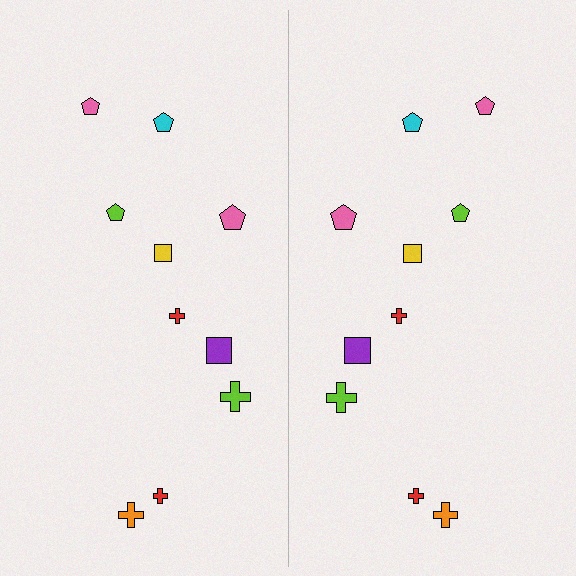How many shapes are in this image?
There are 20 shapes in this image.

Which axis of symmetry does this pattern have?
The pattern has a vertical axis of symmetry running through the center of the image.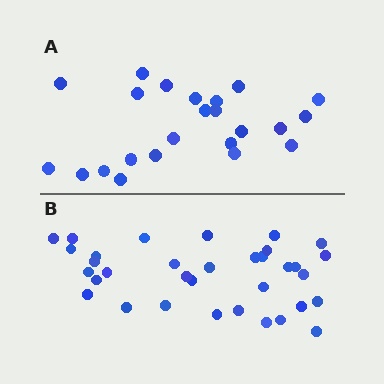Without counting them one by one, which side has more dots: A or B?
Region B (the bottom region) has more dots.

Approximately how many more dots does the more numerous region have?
Region B has roughly 12 or so more dots than region A.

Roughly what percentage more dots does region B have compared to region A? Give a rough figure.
About 50% more.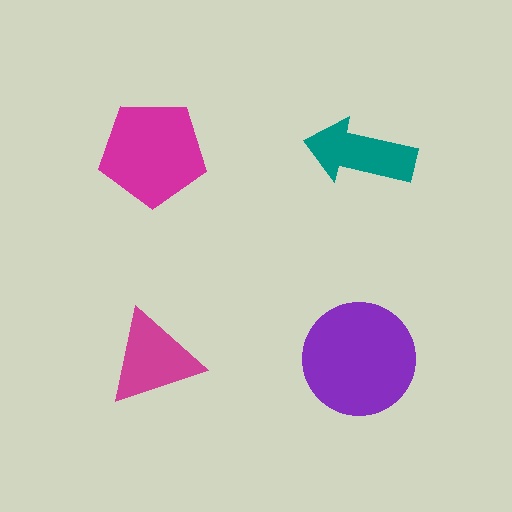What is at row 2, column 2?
A purple circle.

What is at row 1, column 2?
A teal arrow.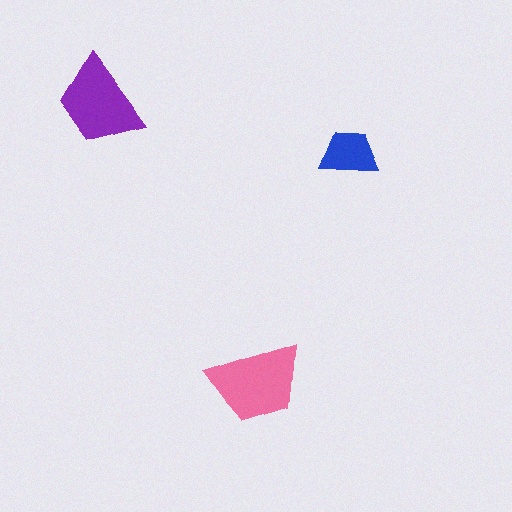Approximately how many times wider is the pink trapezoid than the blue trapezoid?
About 1.5 times wider.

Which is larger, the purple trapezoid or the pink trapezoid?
The pink one.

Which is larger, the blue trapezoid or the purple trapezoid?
The purple one.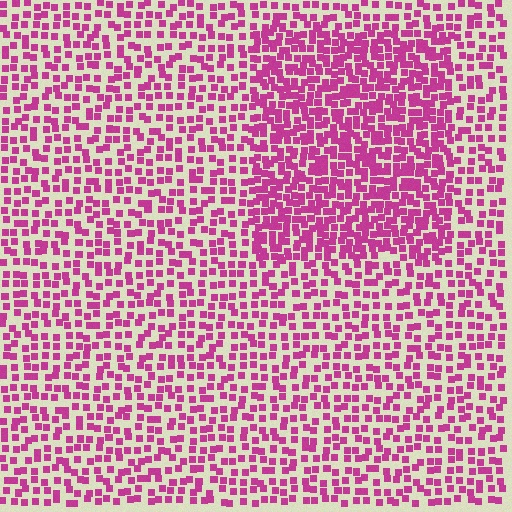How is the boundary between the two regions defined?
The boundary is defined by a change in element density (approximately 1.8x ratio). All elements are the same color, size, and shape.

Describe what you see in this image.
The image contains small magenta elements arranged at two different densities. A rectangle-shaped region is visible where the elements are more densely packed than the surrounding area.